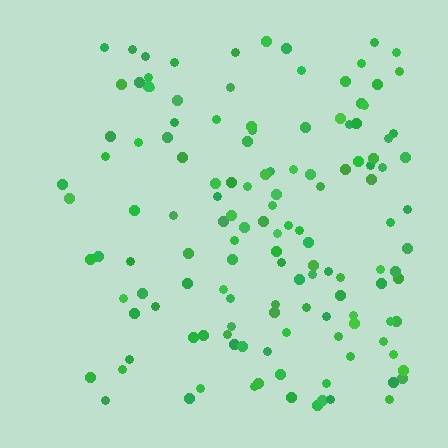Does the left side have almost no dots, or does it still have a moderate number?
Still a moderate number, just noticeably fewer than the right.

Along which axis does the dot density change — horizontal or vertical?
Horizontal.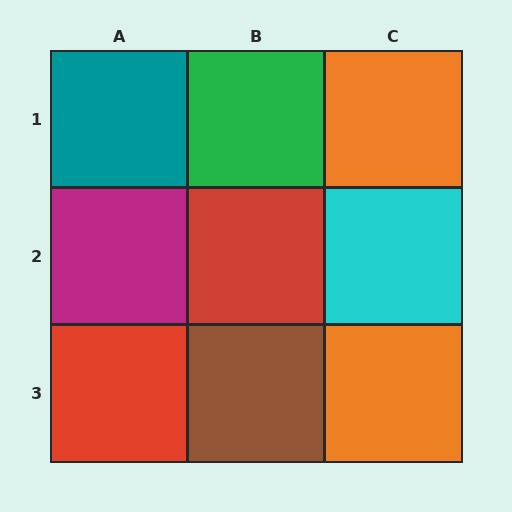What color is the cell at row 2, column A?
Magenta.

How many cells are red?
2 cells are red.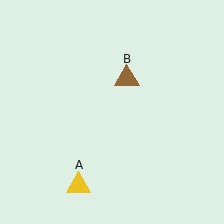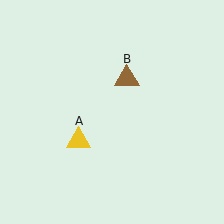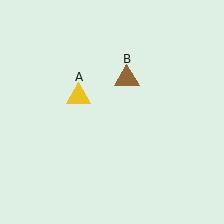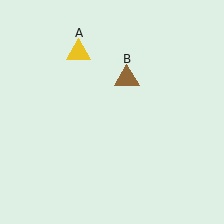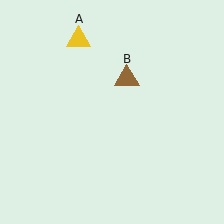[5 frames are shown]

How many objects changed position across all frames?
1 object changed position: yellow triangle (object A).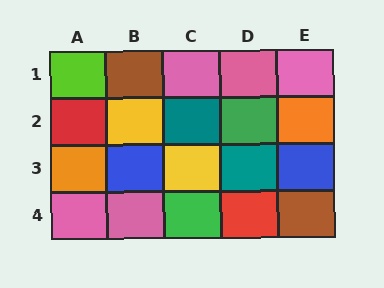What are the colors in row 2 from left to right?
Red, yellow, teal, green, orange.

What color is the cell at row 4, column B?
Pink.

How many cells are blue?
2 cells are blue.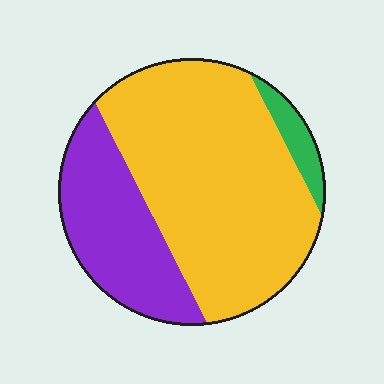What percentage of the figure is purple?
Purple covers about 30% of the figure.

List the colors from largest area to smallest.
From largest to smallest: yellow, purple, green.